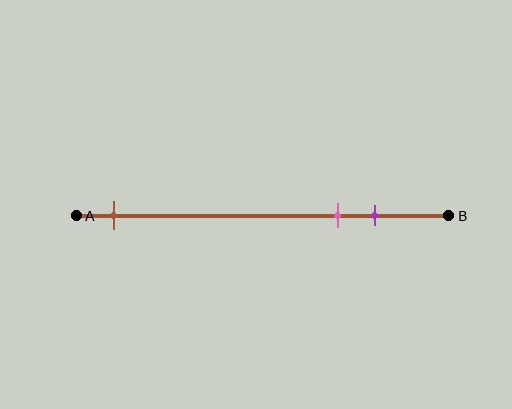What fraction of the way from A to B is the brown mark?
The brown mark is approximately 10% (0.1) of the way from A to B.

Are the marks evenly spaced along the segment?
No, the marks are not evenly spaced.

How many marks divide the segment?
There are 3 marks dividing the segment.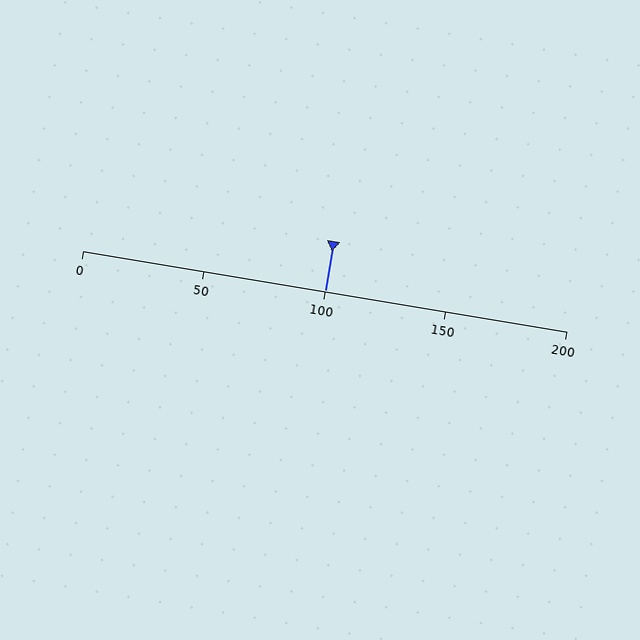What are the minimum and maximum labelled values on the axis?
The axis runs from 0 to 200.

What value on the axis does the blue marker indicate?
The marker indicates approximately 100.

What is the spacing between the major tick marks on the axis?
The major ticks are spaced 50 apart.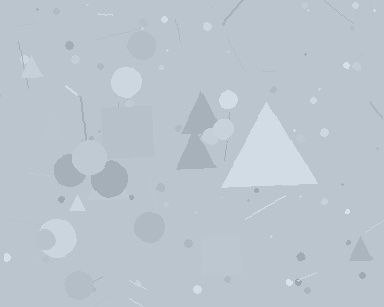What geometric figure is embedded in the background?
A triangle is embedded in the background.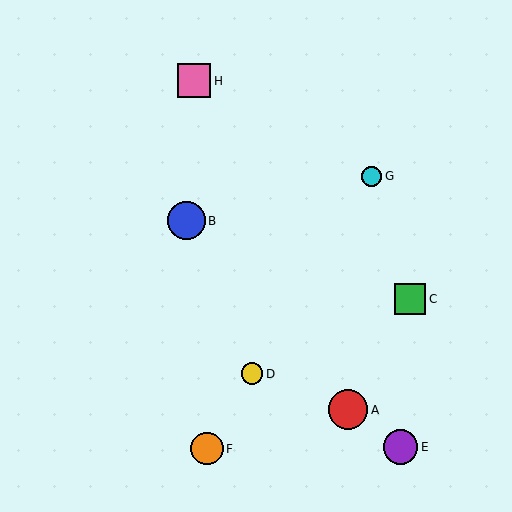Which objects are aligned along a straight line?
Objects D, F, G are aligned along a straight line.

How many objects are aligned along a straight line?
3 objects (D, F, G) are aligned along a straight line.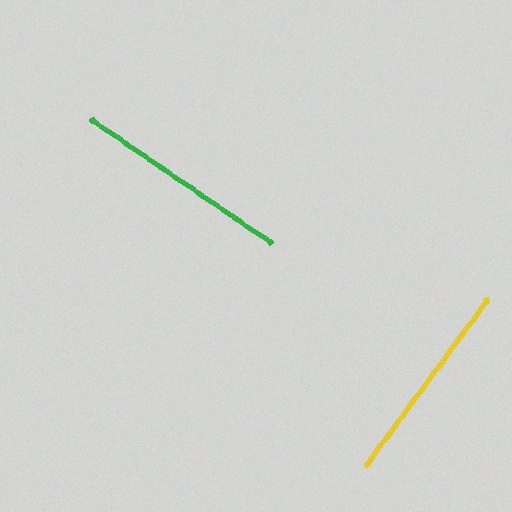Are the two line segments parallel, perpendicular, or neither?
Perpendicular — they meet at approximately 88°.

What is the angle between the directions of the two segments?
Approximately 88 degrees.